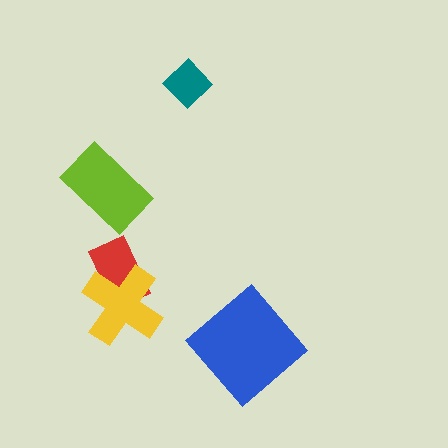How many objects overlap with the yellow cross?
1 object overlaps with the yellow cross.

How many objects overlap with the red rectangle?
1 object overlaps with the red rectangle.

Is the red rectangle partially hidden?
Yes, it is partially covered by another shape.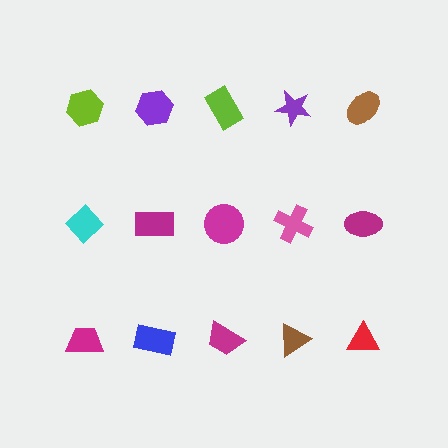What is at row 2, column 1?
A cyan diamond.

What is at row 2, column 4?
A pink cross.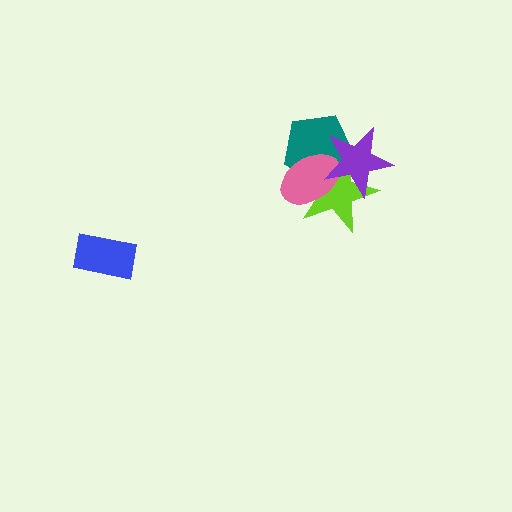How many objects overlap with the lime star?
3 objects overlap with the lime star.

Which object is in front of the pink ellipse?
The purple star is in front of the pink ellipse.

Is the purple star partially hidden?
No, no other shape covers it.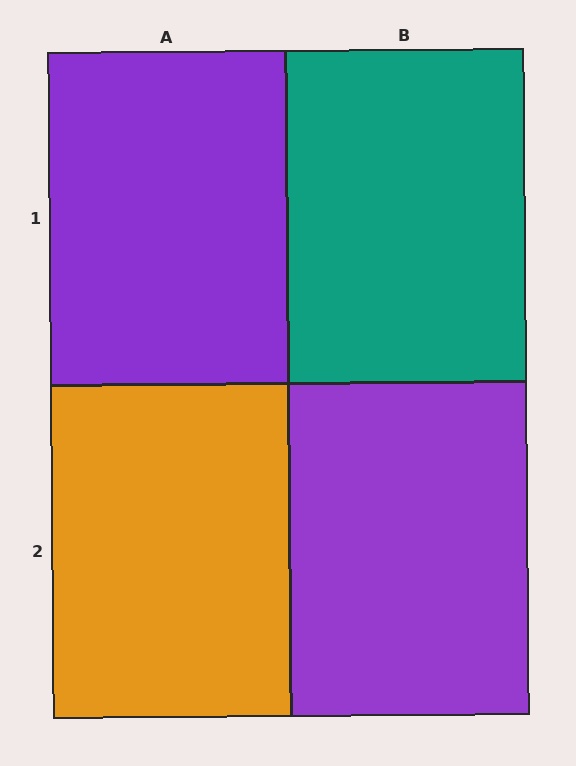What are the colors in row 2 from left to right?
Orange, purple.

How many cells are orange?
1 cell is orange.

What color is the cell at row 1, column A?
Purple.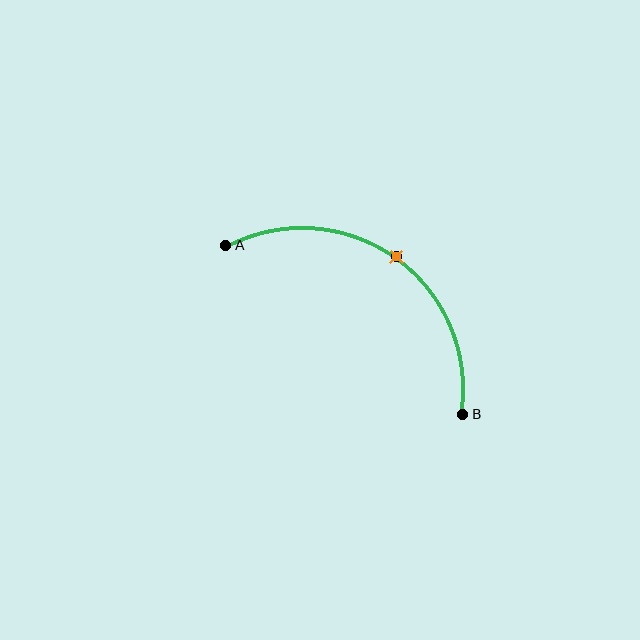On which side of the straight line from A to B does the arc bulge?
The arc bulges above and to the right of the straight line connecting A and B.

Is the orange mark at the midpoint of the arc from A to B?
Yes. The orange mark lies on the arc at equal arc-length from both A and B — it is the arc midpoint.